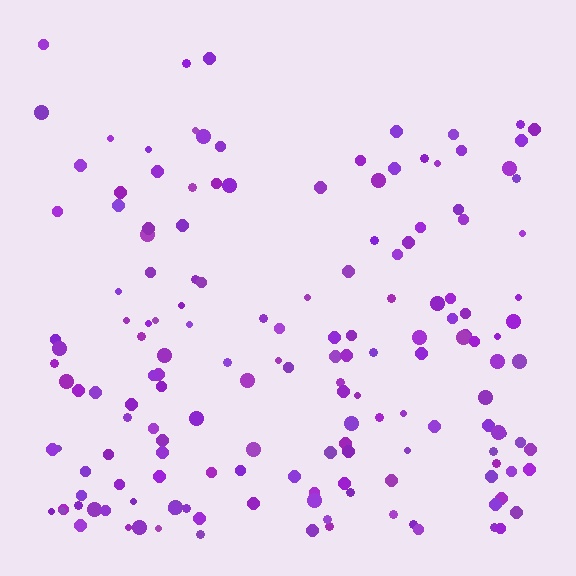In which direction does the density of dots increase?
From top to bottom, with the bottom side densest.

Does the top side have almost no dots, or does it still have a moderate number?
Still a moderate number, just noticeably fewer than the bottom.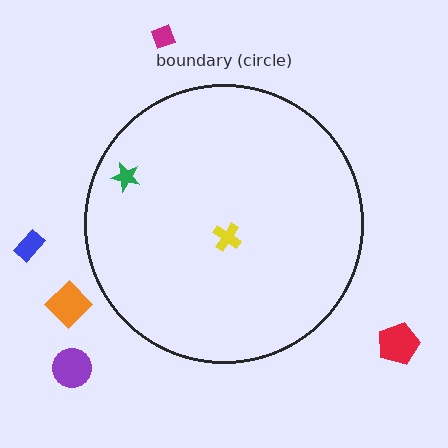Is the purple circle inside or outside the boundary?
Outside.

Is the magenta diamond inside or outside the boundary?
Outside.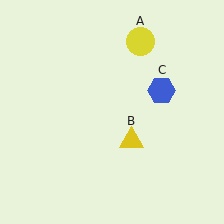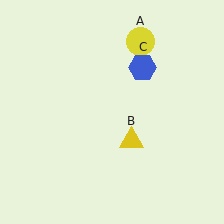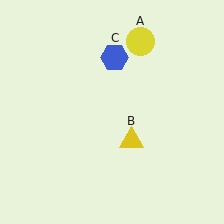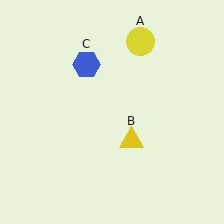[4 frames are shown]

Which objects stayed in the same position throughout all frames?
Yellow circle (object A) and yellow triangle (object B) remained stationary.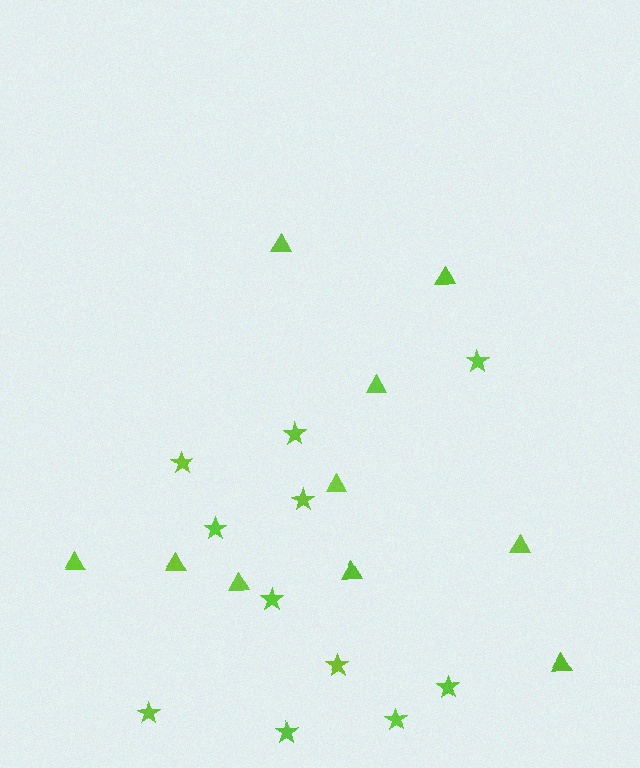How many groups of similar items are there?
There are 2 groups: one group of stars (11) and one group of triangles (10).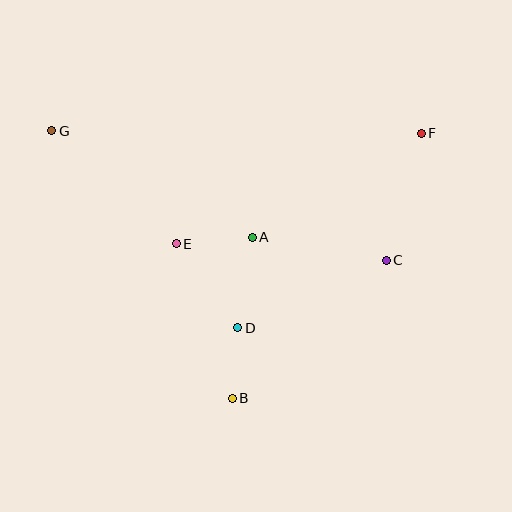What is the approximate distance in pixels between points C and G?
The distance between C and G is approximately 359 pixels.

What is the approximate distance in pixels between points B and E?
The distance between B and E is approximately 164 pixels.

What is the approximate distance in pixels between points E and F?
The distance between E and F is approximately 269 pixels.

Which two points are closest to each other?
Points B and D are closest to each other.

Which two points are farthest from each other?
Points F and G are farthest from each other.